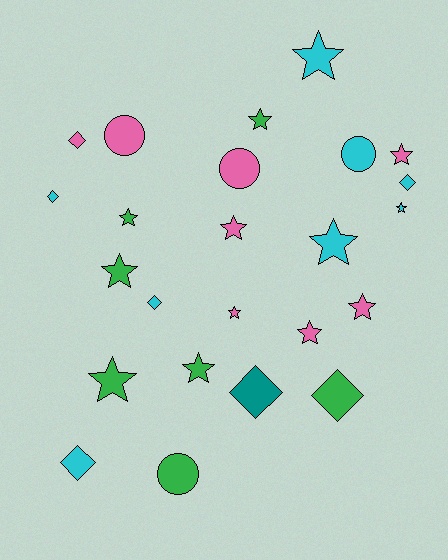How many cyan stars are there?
There are 3 cyan stars.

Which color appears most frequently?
Pink, with 8 objects.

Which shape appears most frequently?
Star, with 13 objects.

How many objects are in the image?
There are 24 objects.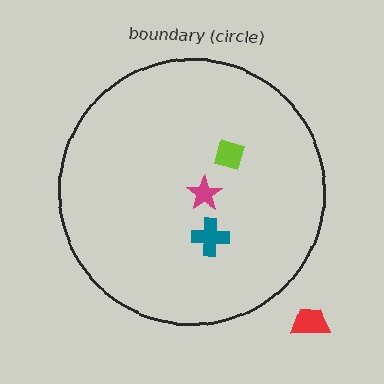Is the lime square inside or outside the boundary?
Inside.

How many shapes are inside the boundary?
3 inside, 1 outside.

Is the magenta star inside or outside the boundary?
Inside.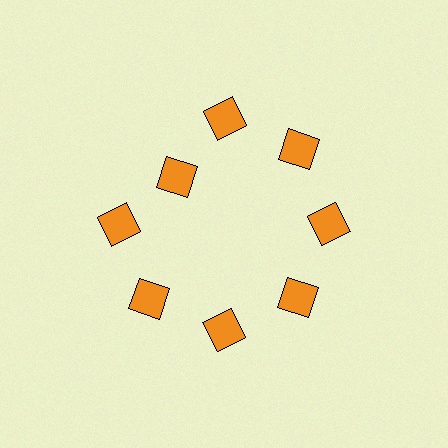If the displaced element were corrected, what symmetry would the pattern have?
It would have 8-fold rotational symmetry — the pattern would map onto itself every 45 degrees.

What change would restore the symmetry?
The symmetry would be restored by moving it outward, back onto the ring so that all 8 squares sit at equal angles and equal distance from the center.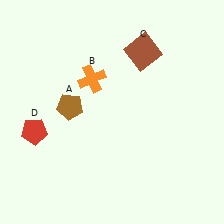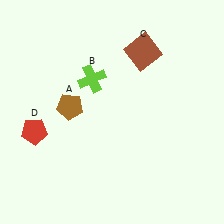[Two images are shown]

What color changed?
The cross (B) changed from orange in Image 1 to lime in Image 2.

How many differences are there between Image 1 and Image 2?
There is 1 difference between the two images.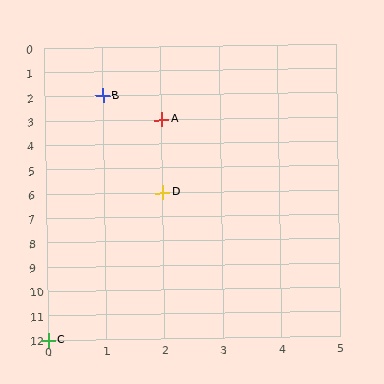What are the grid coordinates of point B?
Point B is at grid coordinates (1, 2).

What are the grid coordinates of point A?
Point A is at grid coordinates (2, 3).